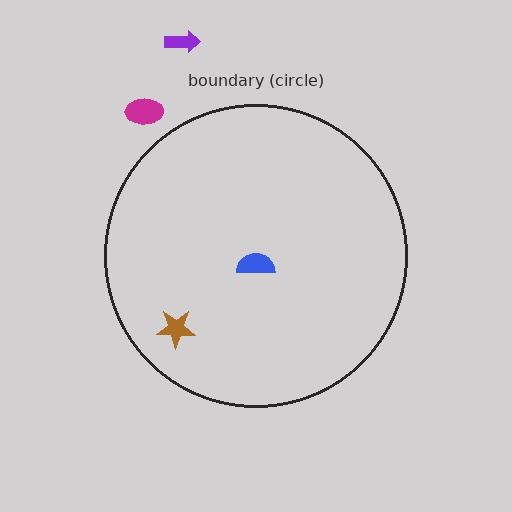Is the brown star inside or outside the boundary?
Inside.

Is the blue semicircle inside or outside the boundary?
Inside.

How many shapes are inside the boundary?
2 inside, 2 outside.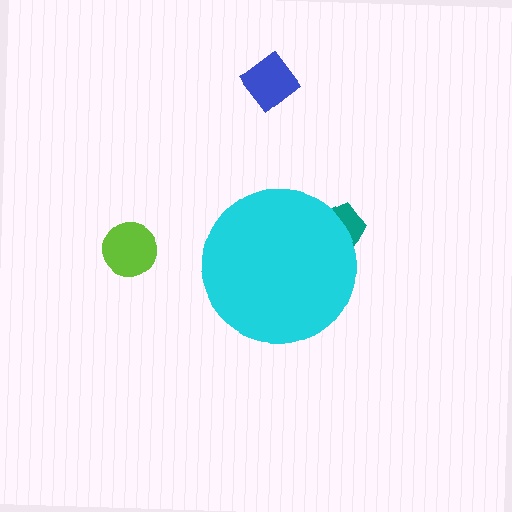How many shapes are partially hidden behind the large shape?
1 shape is partially hidden.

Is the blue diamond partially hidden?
No, the blue diamond is fully visible.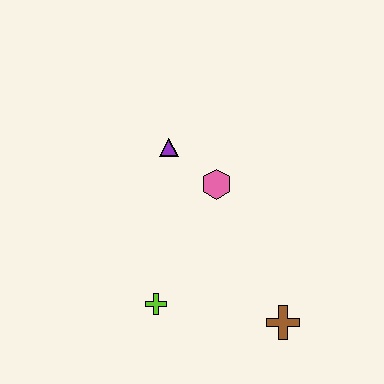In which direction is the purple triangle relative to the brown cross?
The purple triangle is above the brown cross.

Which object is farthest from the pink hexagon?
The brown cross is farthest from the pink hexagon.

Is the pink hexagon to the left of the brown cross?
Yes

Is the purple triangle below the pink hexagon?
No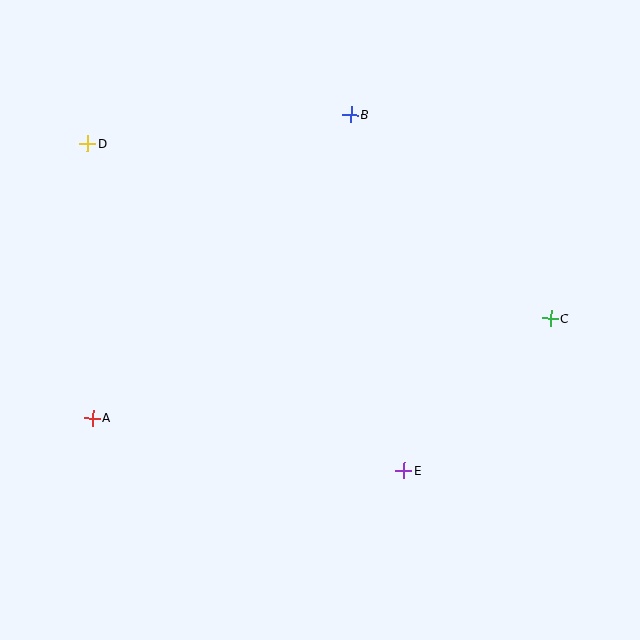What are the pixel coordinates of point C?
Point C is at (551, 318).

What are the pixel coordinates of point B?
Point B is at (351, 114).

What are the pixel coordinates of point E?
Point E is at (404, 470).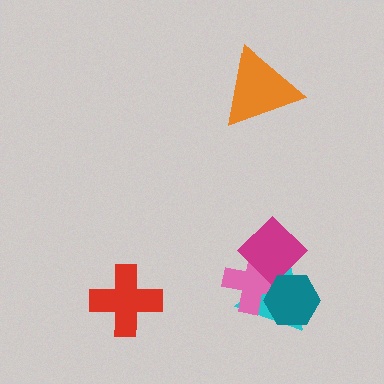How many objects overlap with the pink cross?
3 objects overlap with the pink cross.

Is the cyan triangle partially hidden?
Yes, it is partially covered by another shape.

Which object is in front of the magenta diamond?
The teal hexagon is in front of the magenta diamond.